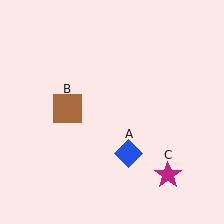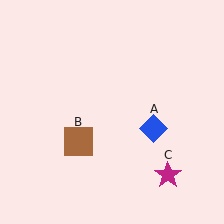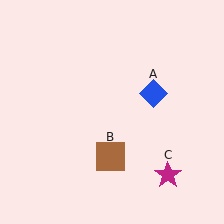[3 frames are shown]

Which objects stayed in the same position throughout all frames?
Magenta star (object C) remained stationary.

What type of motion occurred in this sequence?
The blue diamond (object A), brown square (object B) rotated counterclockwise around the center of the scene.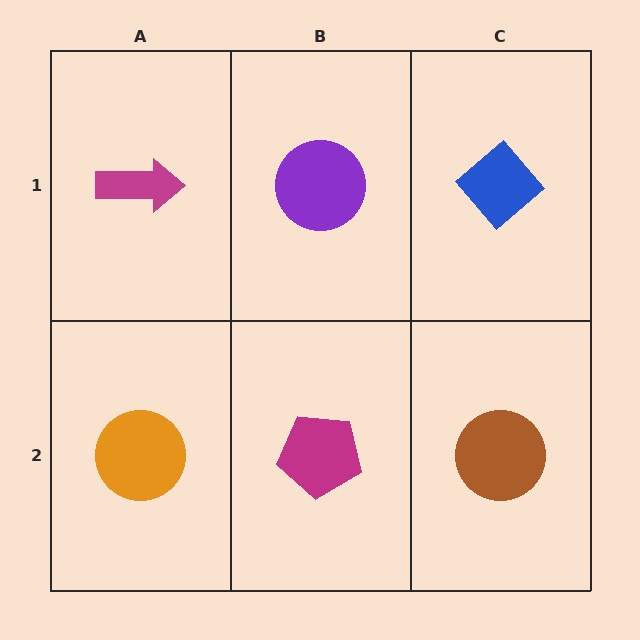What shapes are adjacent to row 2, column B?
A purple circle (row 1, column B), an orange circle (row 2, column A), a brown circle (row 2, column C).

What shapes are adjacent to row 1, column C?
A brown circle (row 2, column C), a purple circle (row 1, column B).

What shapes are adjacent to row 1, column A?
An orange circle (row 2, column A), a purple circle (row 1, column B).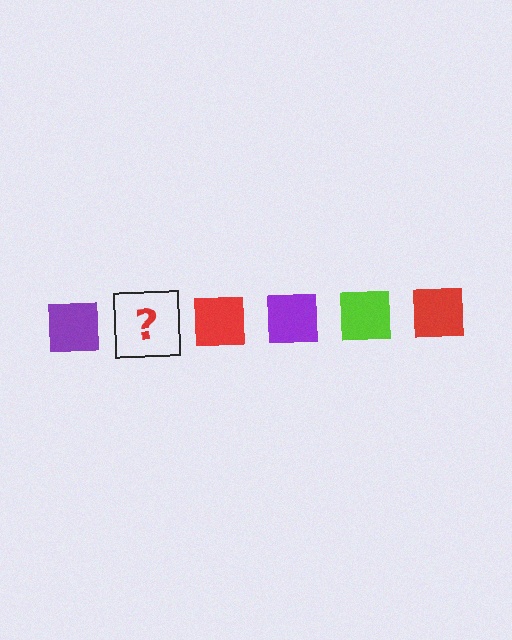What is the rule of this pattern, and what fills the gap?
The rule is that the pattern cycles through purple, lime, red squares. The gap should be filled with a lime square.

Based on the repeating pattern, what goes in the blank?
The blank should be a lime square.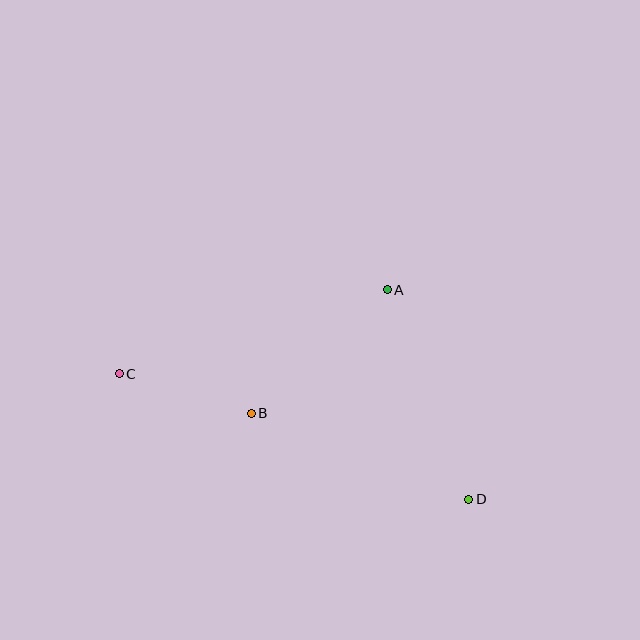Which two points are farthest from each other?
Points C and D are farthest from each other.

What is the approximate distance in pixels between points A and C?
The distance between A and C is approximately 281 pixels.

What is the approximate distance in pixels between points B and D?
The distance between B and D is approximately 234 pixels.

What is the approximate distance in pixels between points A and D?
The distance between A and D is approximately 225 pixels.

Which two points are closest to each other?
Points B and C are closest to each other.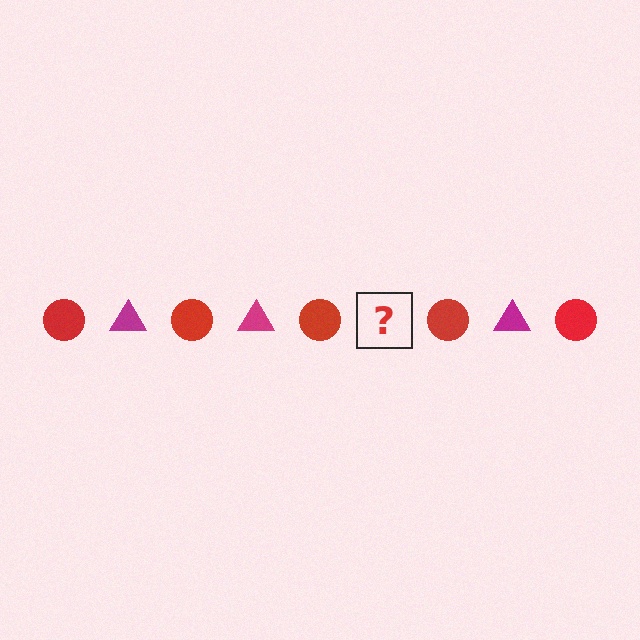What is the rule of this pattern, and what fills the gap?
The rule is that the pattern alternates between red circle and magenta triangle. The gap should be filled with a magenta triangle.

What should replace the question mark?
The question mark should be replaced with a magenta triangle.